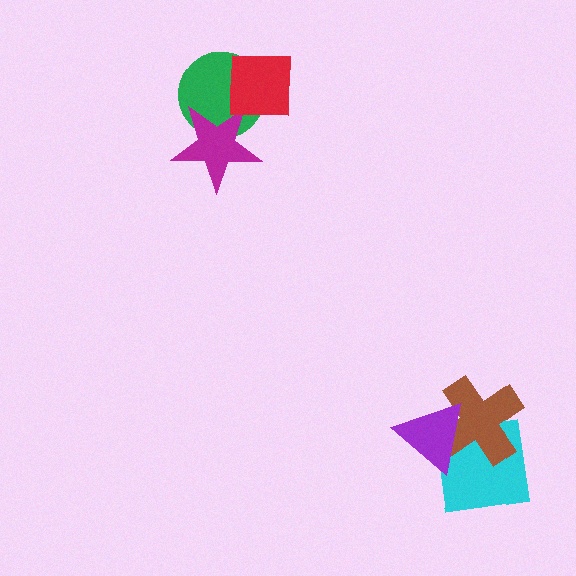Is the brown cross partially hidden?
Yes, it is partially covered by another shape.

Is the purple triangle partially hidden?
No, no other shape covers it.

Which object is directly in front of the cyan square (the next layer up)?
The brown cross is directly in front of the cyan square.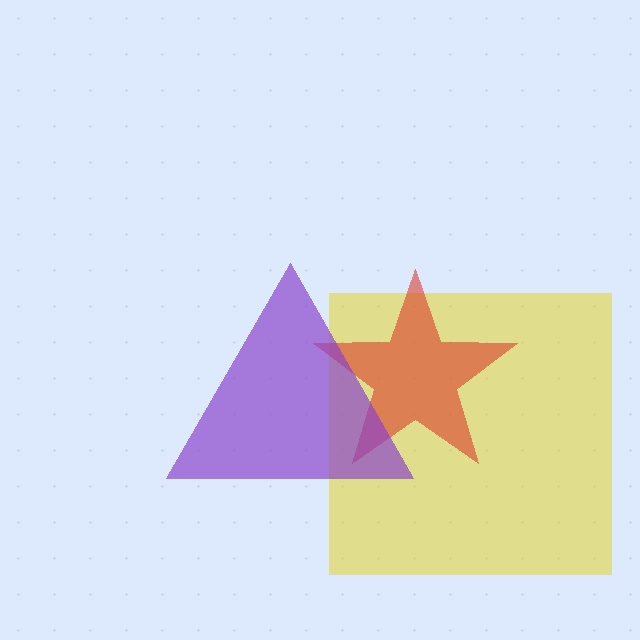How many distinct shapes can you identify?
There are 3 distinct shapes: a yellow square, a red star, a purple triangle.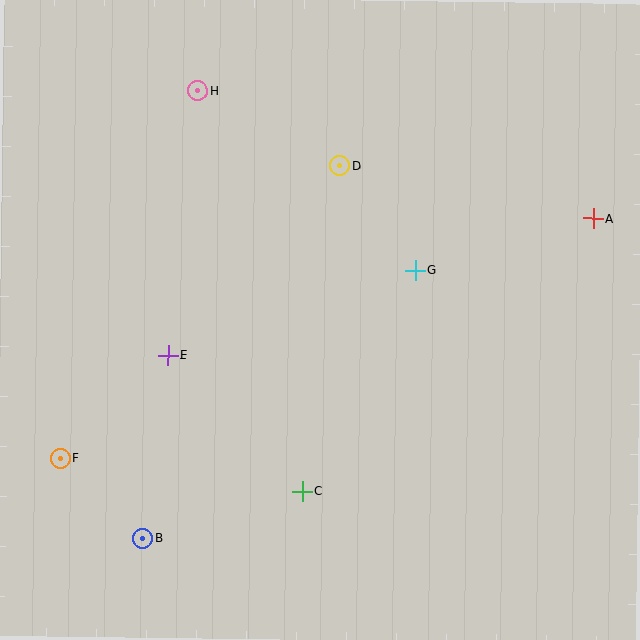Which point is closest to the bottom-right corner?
Point C is closest to the bottom-right corner.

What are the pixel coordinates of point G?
Point G is at (415, 271).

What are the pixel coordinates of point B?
Point B is at (143, 538).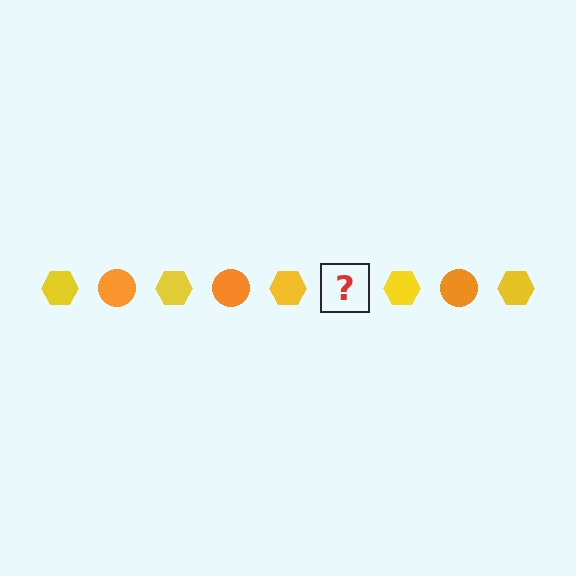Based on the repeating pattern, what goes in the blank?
The blank should be an orange circle.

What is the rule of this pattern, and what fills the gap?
The rule is that the pattern alternates between yellow hexagon and orange circle. The gap should be filled with an orange circle.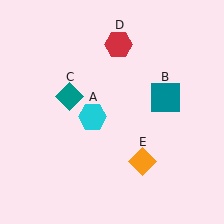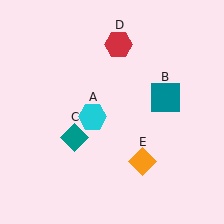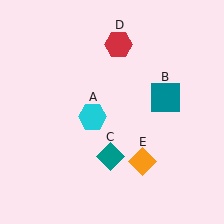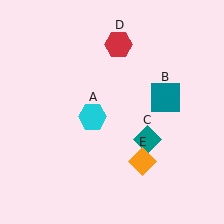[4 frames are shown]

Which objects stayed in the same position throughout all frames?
Cyan hexagon (object A) and teal square (object B) and red hexagon (object D) and orange diamond (object E) remained stationary.